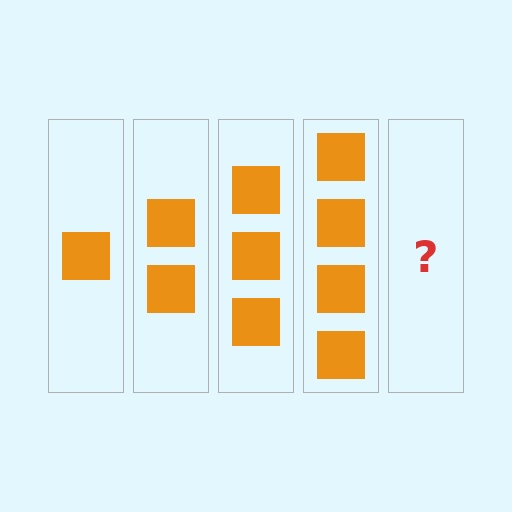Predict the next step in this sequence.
The next step is 5 squares.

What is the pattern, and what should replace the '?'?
The pattern is that each step adds one more square. The '?' should be 5 squares.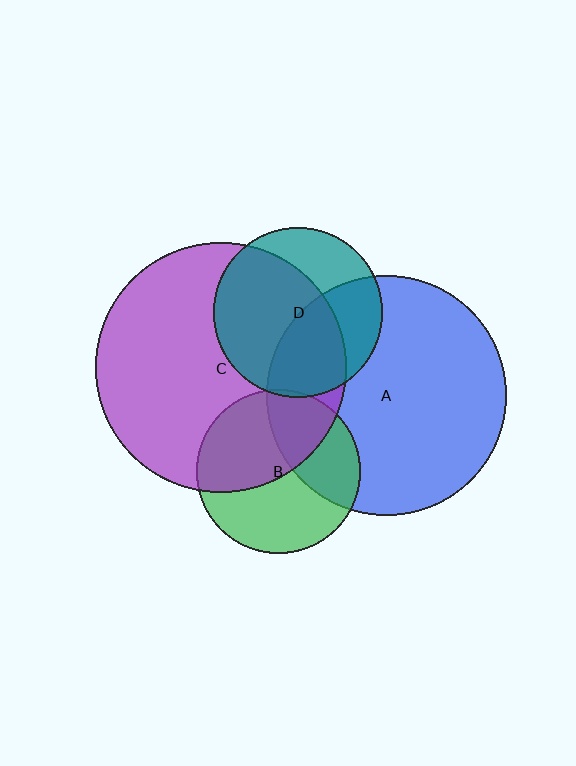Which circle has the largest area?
Circle C (purple).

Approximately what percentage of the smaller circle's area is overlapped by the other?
Approximately 65%.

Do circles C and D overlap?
Yes.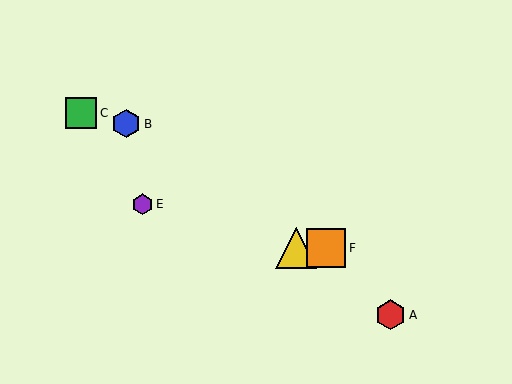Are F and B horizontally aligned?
No, F is at y≈248 and B is at y≈124.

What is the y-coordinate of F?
Object F is at y≈248.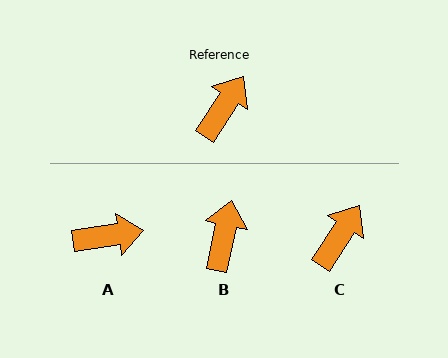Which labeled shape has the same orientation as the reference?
C.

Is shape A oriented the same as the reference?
No, it is off by about 49 degrees.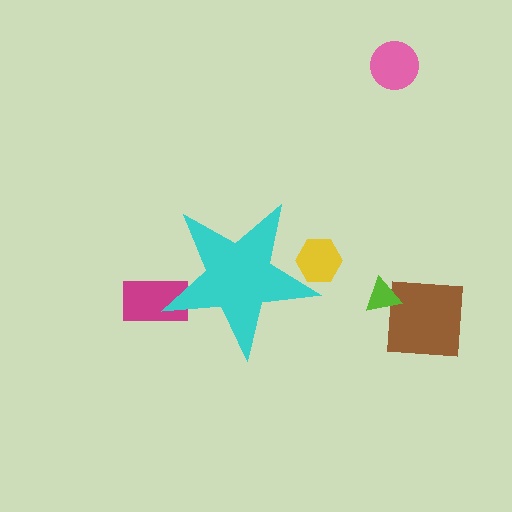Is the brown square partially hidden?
No, the brown square is fully visible.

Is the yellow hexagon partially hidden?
Yes, the yellow hexagon is partially hidden behind the cyan star.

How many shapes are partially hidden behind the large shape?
2 shapes are partially hidden.